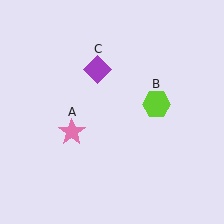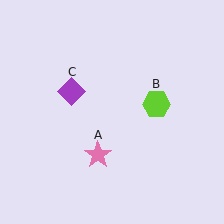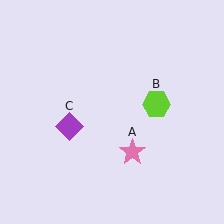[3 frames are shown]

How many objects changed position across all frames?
2 objects changed position: pink star (object A), purple diamond (object C).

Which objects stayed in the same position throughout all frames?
Lime hexagon (object B) remained stationary.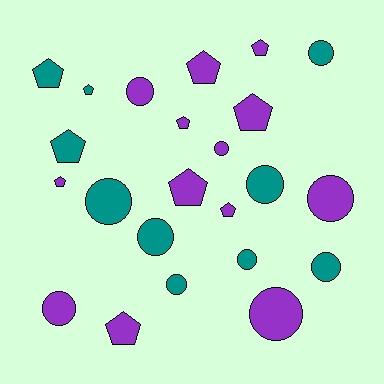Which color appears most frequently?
Purple, with 13 objects.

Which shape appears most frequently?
Circle, with 12 objects.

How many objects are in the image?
There are 23 objects.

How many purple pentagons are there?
There are 8 purple pentagons.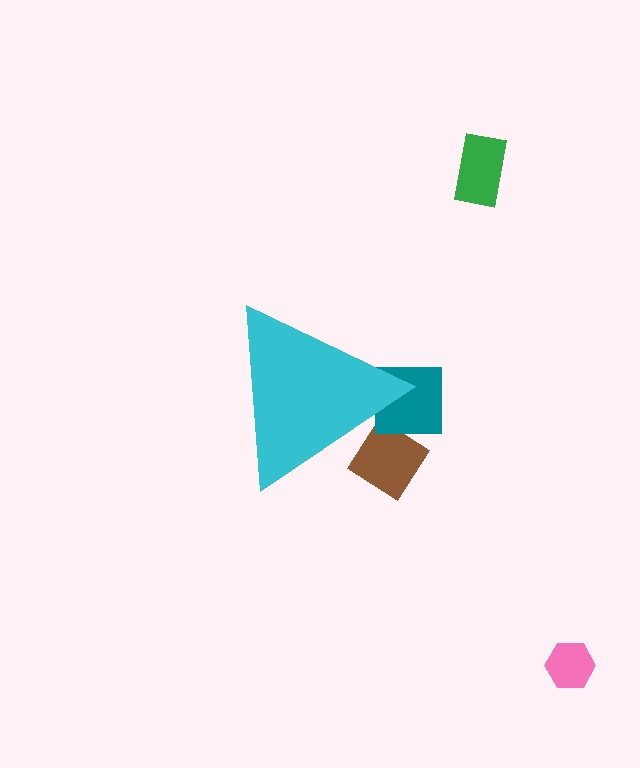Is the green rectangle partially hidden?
No, the green rectangle is fully visible.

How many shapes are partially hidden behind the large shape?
2 shapes are partially hidden.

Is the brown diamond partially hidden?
Yes, the brown diamond is partially hidden behind the cyan triangle.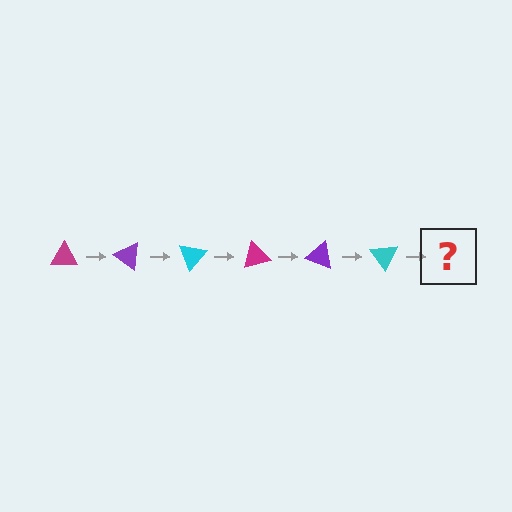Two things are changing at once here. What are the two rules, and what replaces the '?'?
The two rules are that it rotates 35 degrees each step and the color cycles through magenta, purple, and cyan. The '?' should be a magenta triangle, rotated 210 degrees from the start.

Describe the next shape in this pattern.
It should be a magenta triangle, rotated 210 degrees from the start.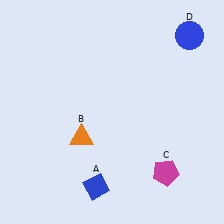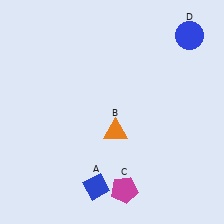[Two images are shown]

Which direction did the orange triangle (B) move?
The orange triangle (B) moved right.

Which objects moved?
The objects that moved are: the orange triangle (B), the magenta pentagon (C).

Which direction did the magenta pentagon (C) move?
The magenta pentagon (C) moved left.